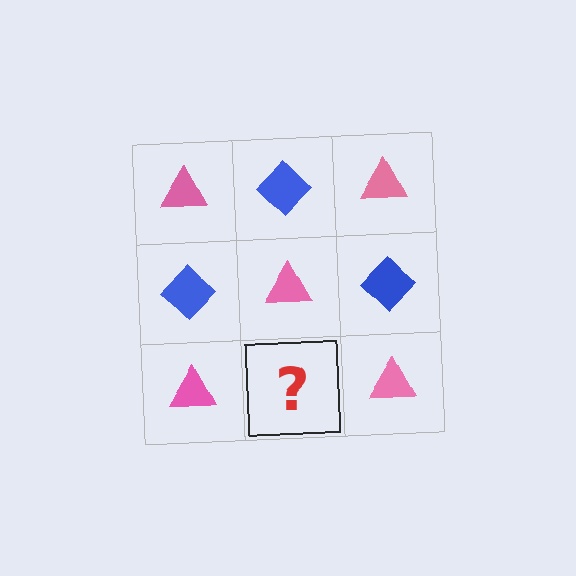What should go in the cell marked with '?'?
The missing cell should contain a blue diamond.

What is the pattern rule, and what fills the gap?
The rule is that it alternates pink triangle and blue diamond in a checkerboard pattern. The gap should be filled with a blue diamond.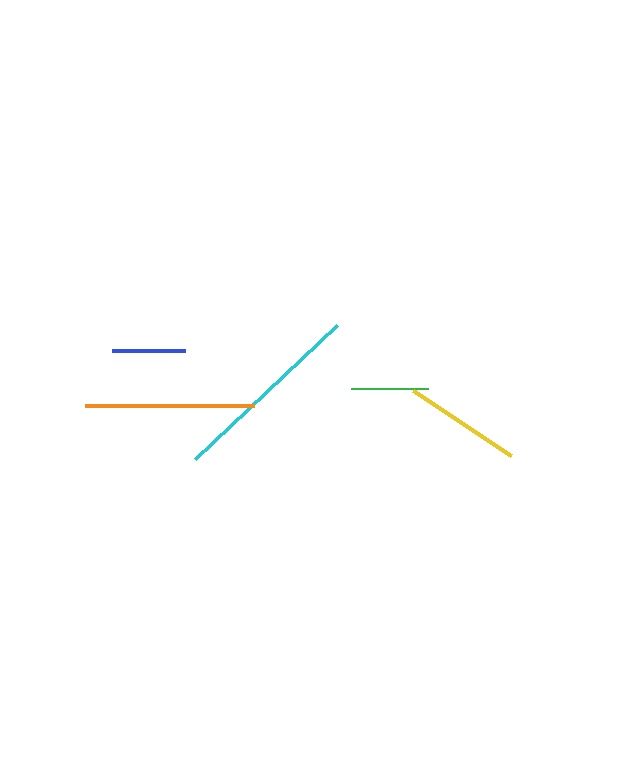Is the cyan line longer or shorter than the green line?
The cyan line is longer than the green line.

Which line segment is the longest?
The cyan line is the longest at approximately 195 pixels.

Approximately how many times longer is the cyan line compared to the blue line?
The cyan line is approximately 2.7 times the length of the blue line.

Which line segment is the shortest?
The blue line is the shortest at approximately 72 pixels.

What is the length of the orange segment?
The orange segment is approximately 170 pixels long.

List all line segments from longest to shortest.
From longest to shortest: cyan, orange, yellow, green, blue.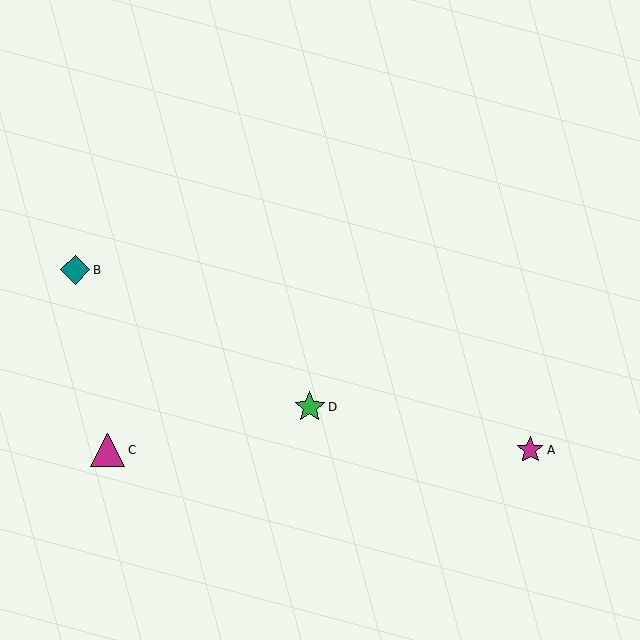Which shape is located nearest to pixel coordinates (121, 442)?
The magenta triangle (labeled C) at (108, 450) is nearest to that location.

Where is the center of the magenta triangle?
The center of the magenta triangle is at (108, 450).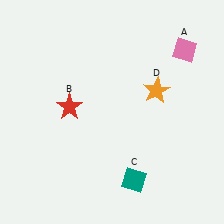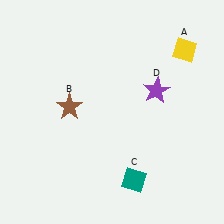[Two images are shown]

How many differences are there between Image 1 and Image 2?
There are 3 differences between the two images.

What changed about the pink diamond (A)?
In Image 1, A is pink. In Image 2, it changed to yellow.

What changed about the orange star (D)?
In Image 1, D is orange. In Image 2, it changed to purple.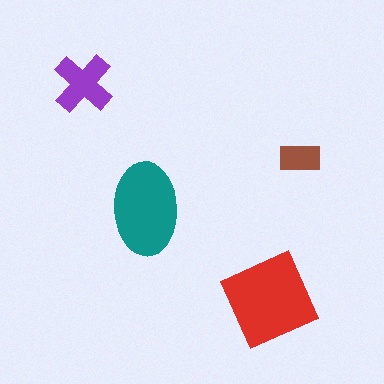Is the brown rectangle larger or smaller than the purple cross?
Smaller.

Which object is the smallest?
The brown rectangle.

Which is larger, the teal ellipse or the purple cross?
The teal ellipse.